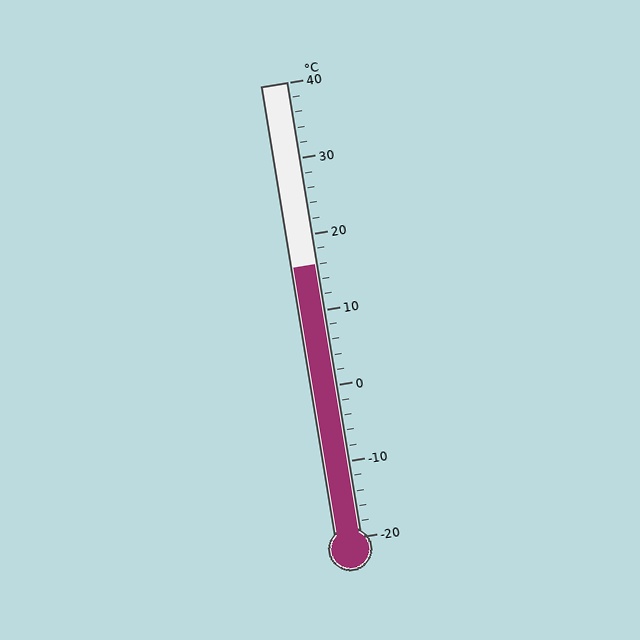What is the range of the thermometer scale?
The thermometer scale ranges from -20°C to 40°C.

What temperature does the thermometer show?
The thermometer shows approximately 16°C.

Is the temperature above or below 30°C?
The temperature is below 30°C.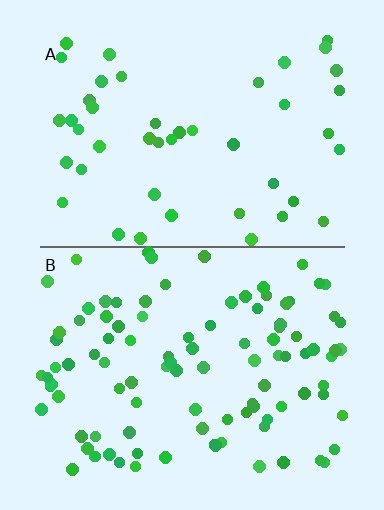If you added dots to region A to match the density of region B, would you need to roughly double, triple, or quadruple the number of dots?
Approximately double.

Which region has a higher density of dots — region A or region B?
B (the bottom).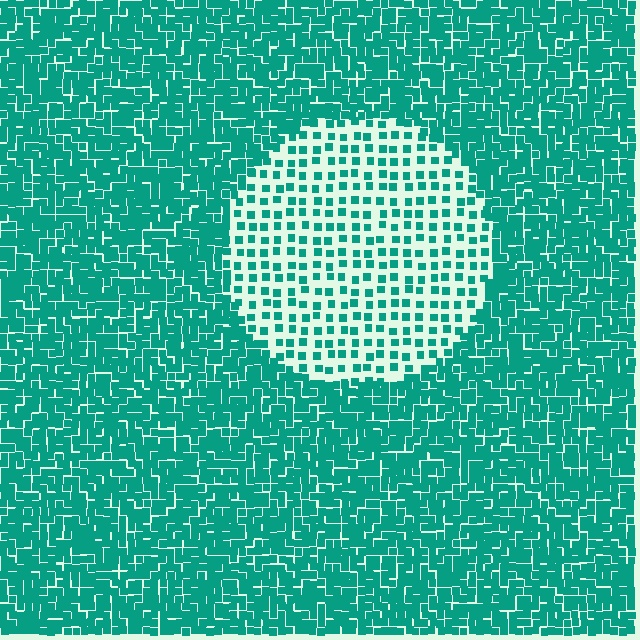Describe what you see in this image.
The image contains small teal elements arranged at two different densities. A circle-shaped region is visible where the elements are less densely packed than the surrounding area.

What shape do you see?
I see a circle.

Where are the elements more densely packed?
The elements are more densely packed outside the circle boundary.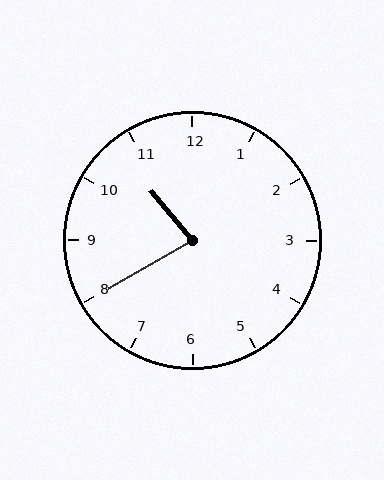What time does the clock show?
10:40.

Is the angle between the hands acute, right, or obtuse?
It is acute.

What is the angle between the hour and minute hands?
Approximately 80 degrees.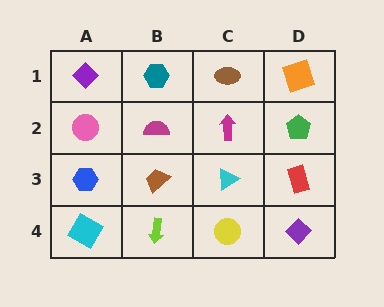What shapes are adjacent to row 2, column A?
A purple diamond (row 1, column A), a blue hexagon (row 3, column A), a magenta semicircle (row 2, column B).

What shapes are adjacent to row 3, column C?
A magenta arrow (row 2, column C), a yellow circle (row 4, column C), a brown trapezoid (row 3, column B), a red rectangle (row 3, column D).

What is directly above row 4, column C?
A cyan triangle.